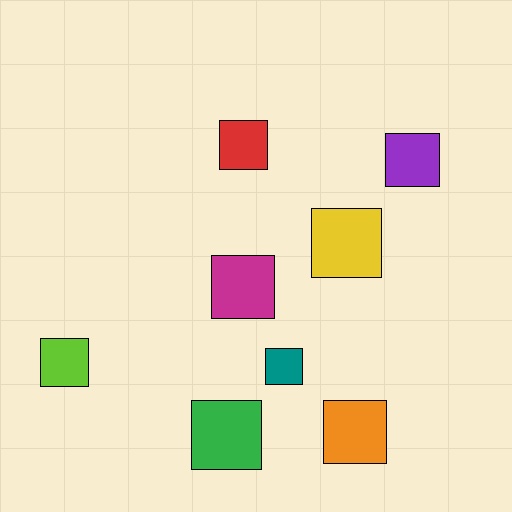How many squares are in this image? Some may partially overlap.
There are 8 squares.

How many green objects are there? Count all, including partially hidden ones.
There is 1 green object.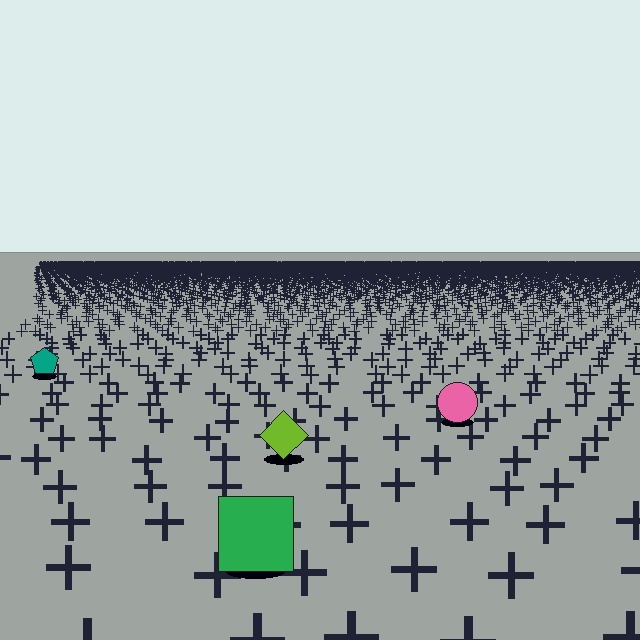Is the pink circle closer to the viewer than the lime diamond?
No. The lime diamond is closer — you can tell from the texture gradient: the ground texture is coarser near it.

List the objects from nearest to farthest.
From nearest to farthest: the green square, the lime diamond, the pink circle, the teal pentagon.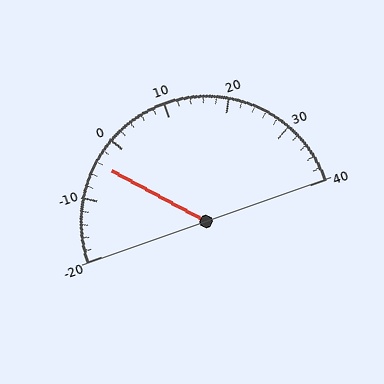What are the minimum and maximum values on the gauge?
The gauge ranges from -20 to 40.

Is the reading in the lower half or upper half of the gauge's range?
The reading is in the lower half of the range (-20 to 40).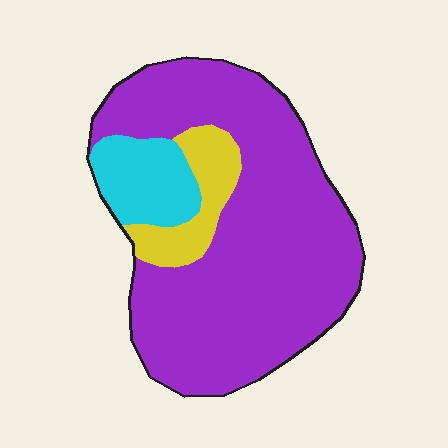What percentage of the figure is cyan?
Cyan covers about 10% of the figure.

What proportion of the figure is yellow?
Yellow takes up less than a sixth of the figure.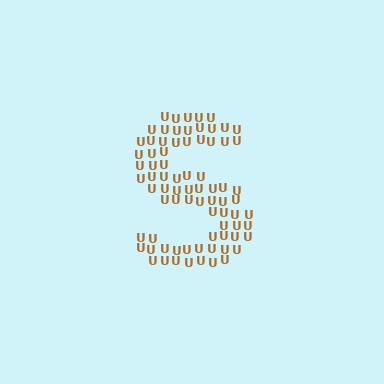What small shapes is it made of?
It is made of small letter U's.